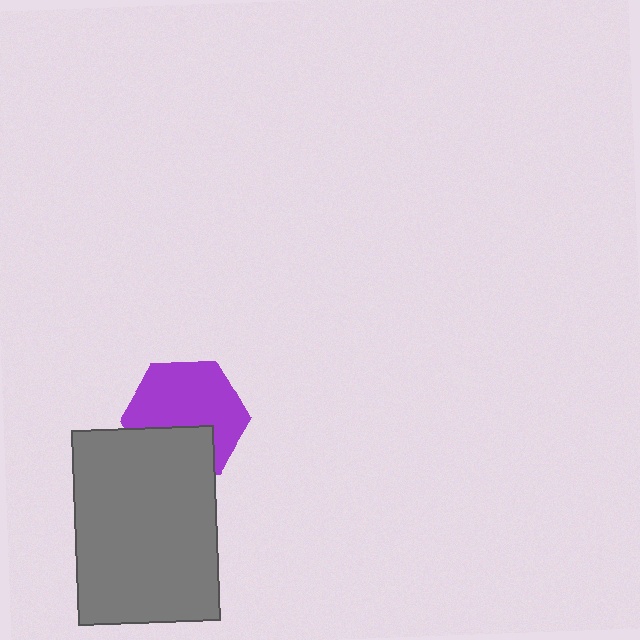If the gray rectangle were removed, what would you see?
You would see the complete purple hexagon.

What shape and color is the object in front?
The object in front is a gray rectangle.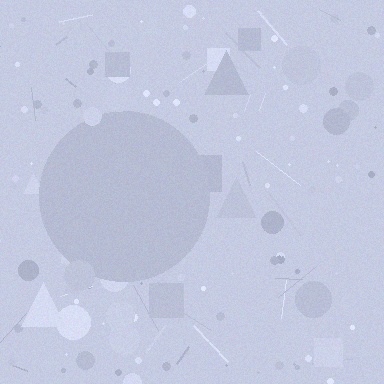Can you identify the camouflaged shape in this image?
The camouflaged shape is a circle.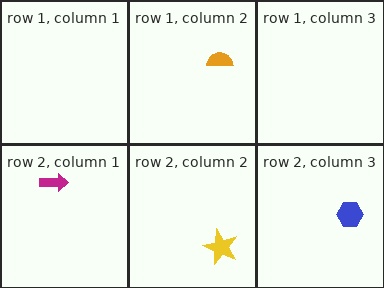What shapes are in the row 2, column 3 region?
The blue hexagon.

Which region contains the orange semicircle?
The row 1, column 2 region.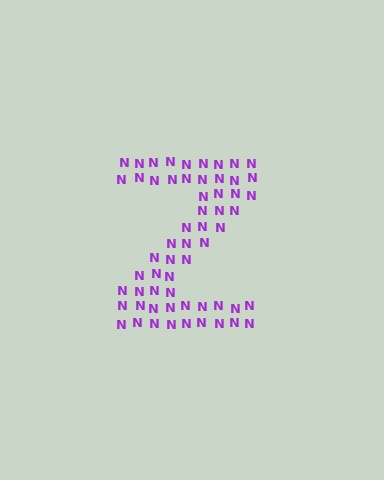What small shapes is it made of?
It is made of small letter N's.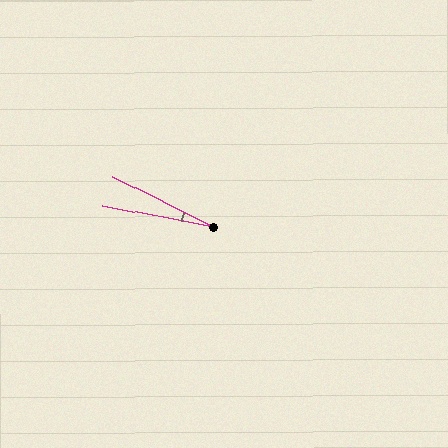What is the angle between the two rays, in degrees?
Approximately 16 degrees.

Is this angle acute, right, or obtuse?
It is acute.